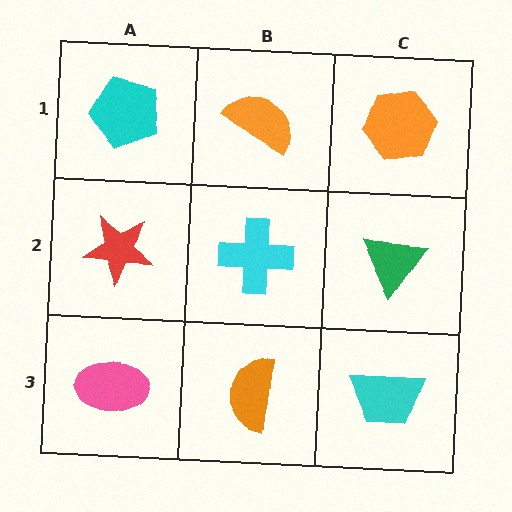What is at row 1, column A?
A cyan pentagon.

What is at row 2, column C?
A green triangle.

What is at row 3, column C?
A cyan trapezoid.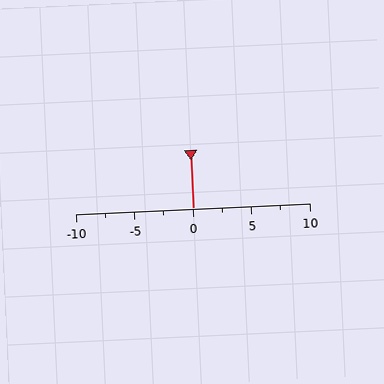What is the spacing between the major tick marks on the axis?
The major ticks are spaced 5 apart.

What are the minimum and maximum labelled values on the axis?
The axis runs from -10 to 10.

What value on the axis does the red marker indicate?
The marker indicates approximately 0.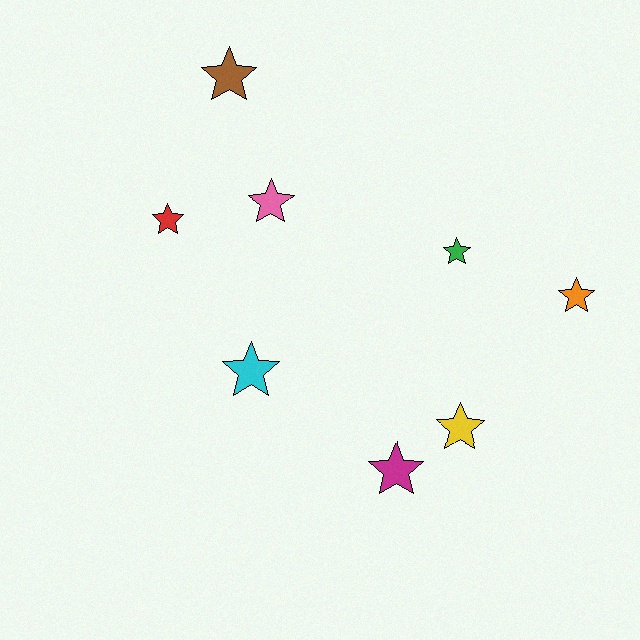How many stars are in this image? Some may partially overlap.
There are 8 stars.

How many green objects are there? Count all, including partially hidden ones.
There is 1 green object.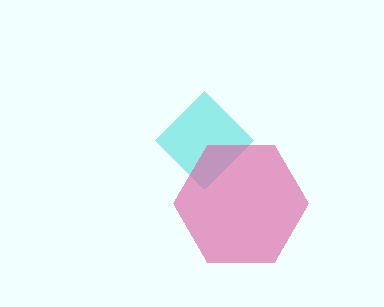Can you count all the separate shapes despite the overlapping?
Yes, there are 2 separate shapes.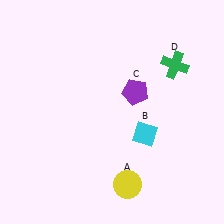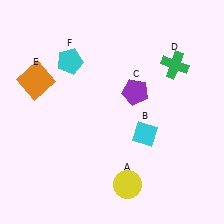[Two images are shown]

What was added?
An orange square (E), a cyan pentagon (F) were added in Image 2.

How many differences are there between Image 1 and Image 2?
There are 2 differences between the two images.